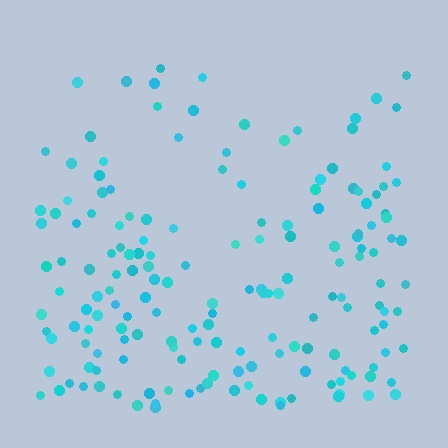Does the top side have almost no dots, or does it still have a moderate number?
Still a moderate number, just noticeably fewer than the bottom.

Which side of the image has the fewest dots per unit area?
The top.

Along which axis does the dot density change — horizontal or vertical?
Vertical.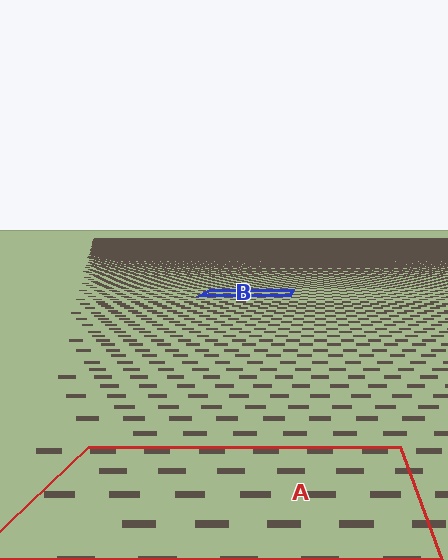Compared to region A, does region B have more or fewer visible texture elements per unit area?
Region B has more texture elements per unit area — they are packed more densely because it is farther away.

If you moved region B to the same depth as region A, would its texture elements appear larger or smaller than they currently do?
They would appear larger. At a closer depth, the same texture elements are projected at a bigger on-screen size.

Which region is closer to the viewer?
Region A is closer. The texture elements there are larger and more spread out.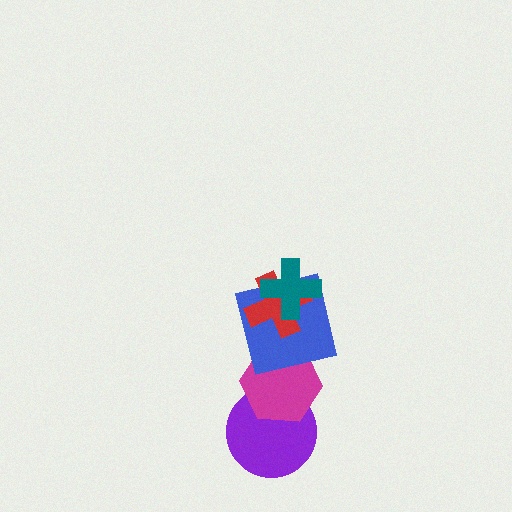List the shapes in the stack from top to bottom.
From top to bottom: the teal cross, the red cross, the blue square, the magenta hexagon, the purple circle.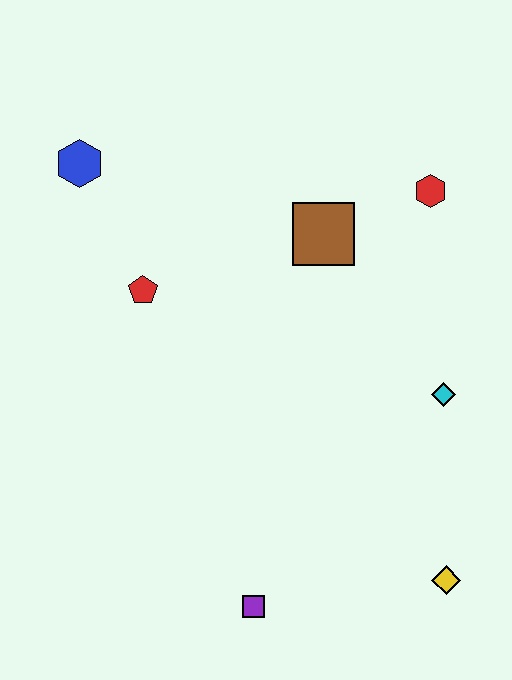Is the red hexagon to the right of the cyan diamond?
No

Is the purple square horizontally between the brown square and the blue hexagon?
Yes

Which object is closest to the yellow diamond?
The cyan diamond is closest to the yellow diamond.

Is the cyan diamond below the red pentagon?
Yes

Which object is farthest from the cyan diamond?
The blue hexagon is farthest from the cyan diamond.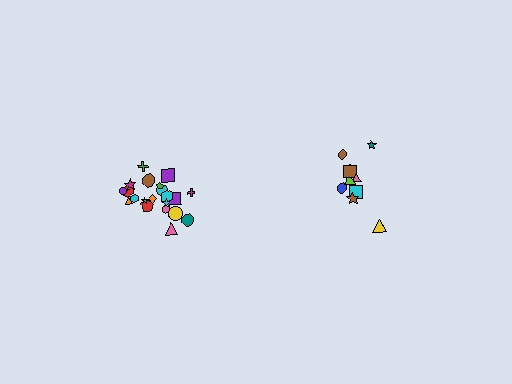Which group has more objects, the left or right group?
The left group.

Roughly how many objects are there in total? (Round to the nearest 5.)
Roughly 30 objects in total.